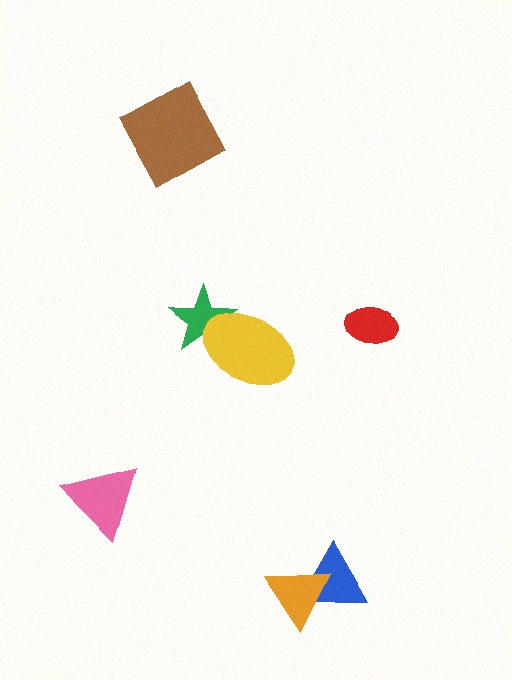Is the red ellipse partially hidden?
No, no other shape covers it.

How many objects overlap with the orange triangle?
1 object overlaps with the orange triangle.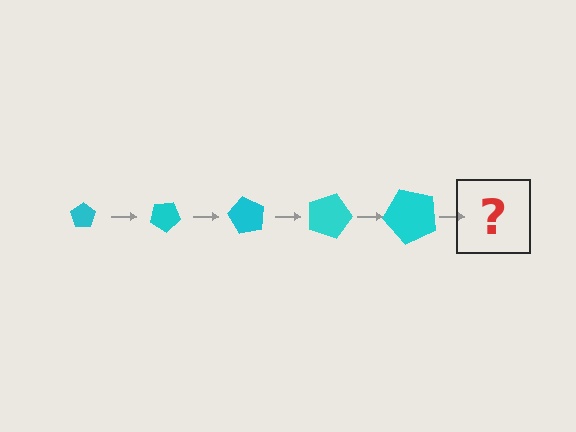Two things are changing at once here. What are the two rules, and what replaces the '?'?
The two rules are that the pentagon grows larger each step and it rotates 30 degrees each step. The '?' should be a pentagon, larger than the previous one and rotated 150 degrees from the start.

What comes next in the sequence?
The next element should be a pentagon, larger than the previous one and rotated 150 degrees from the start.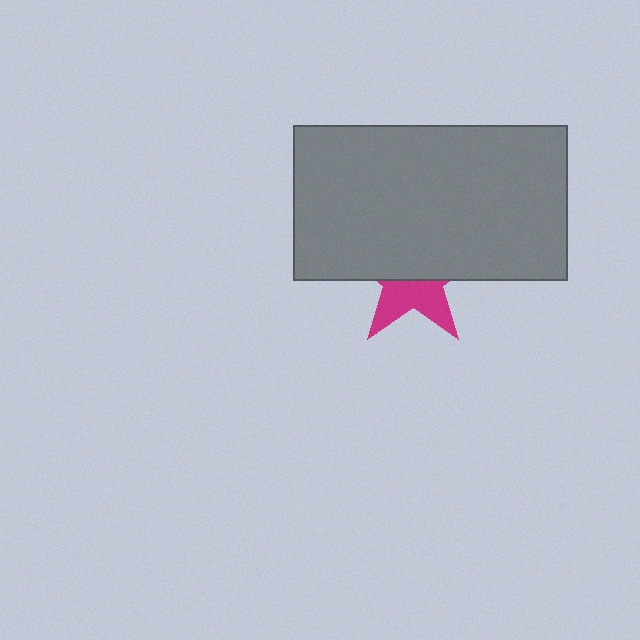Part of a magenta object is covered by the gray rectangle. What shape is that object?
It is a star.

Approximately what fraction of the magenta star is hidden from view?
Roughly 60% of the magenta star is hidden behind the gray rectangle.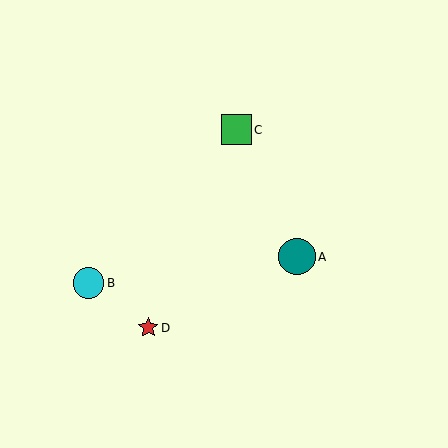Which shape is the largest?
The teal circle (labeled A) is the largest.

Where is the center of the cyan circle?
The center of the cyan circle is at (89, 283).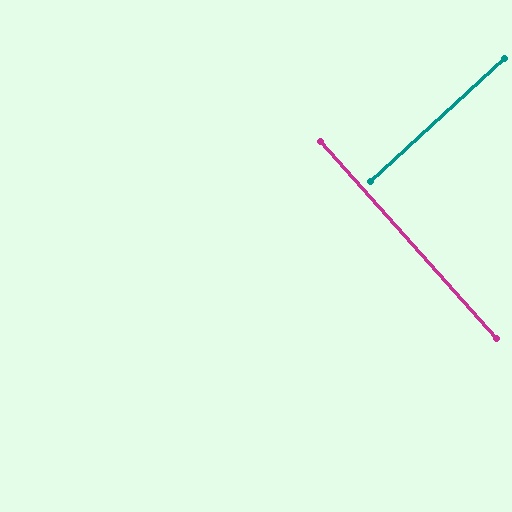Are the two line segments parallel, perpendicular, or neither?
Perpendicular — they meet at approximately 89°.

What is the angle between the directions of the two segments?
Approximately 89 degrees.